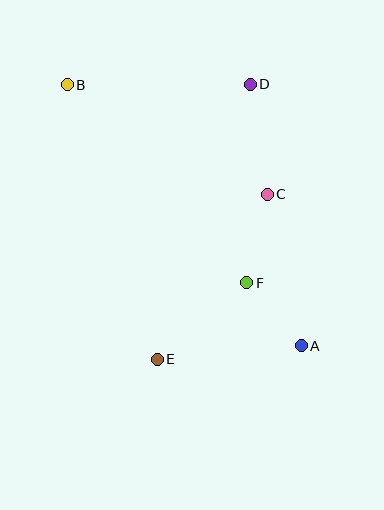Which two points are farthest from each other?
Points A and B are farthest from each other.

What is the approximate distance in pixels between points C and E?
The distance between C and E is approximately 199 pixels.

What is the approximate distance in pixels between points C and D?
The distance between C and D is approximately 111 pixels.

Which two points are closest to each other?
Points A and F are closest to each other.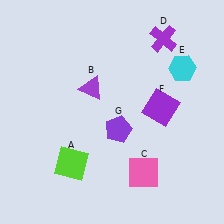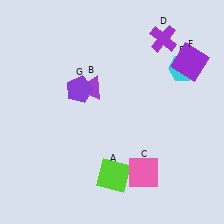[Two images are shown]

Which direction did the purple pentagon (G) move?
The purple pentagon (G) moved up.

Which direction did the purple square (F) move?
The purple square (F) moved up.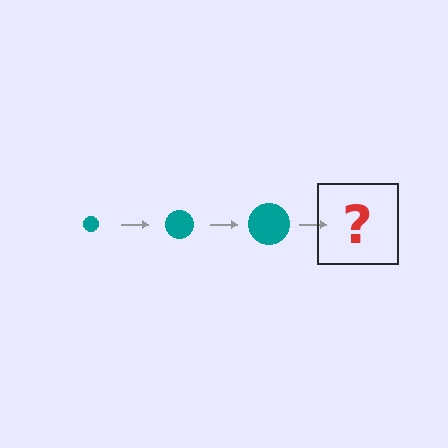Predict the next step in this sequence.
The next step is a teal circle, larger than the previous one.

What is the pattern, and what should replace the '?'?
The pattern is that the circle gets progressively larger each step. The '?' should be a teal circle, larger than the previous one.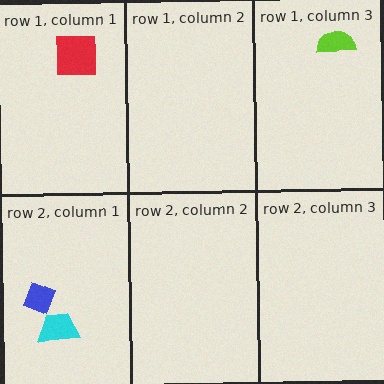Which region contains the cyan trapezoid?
The row 2, column 1 region.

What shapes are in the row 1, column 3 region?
The lime semicircle.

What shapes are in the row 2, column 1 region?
The blue diamond, the cyan trapezoid.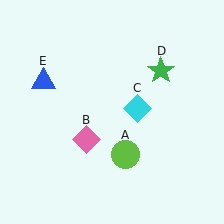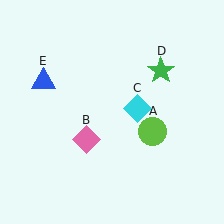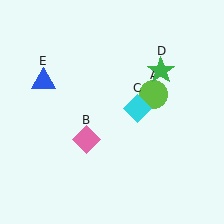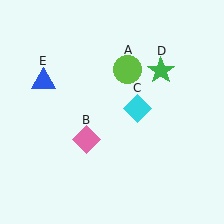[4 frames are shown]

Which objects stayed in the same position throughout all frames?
Pink diamond (object B) and cyan diamond (object C) and green star (object D) and blue triangle (object E) remained stationary.